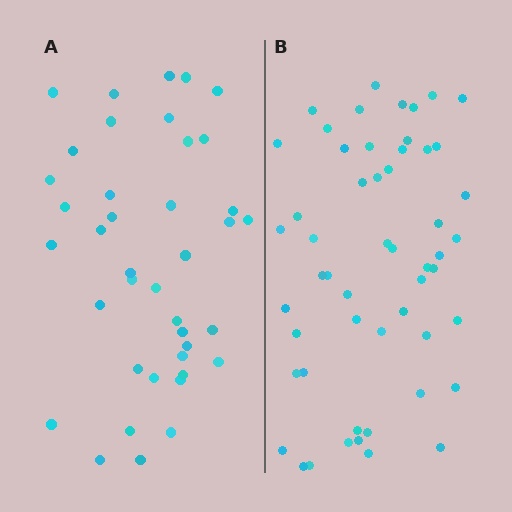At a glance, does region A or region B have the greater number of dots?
Region B (the right region) has more dots.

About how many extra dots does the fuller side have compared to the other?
Region B has approximately 15 more dots than region A.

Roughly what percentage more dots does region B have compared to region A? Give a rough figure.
About 30% more.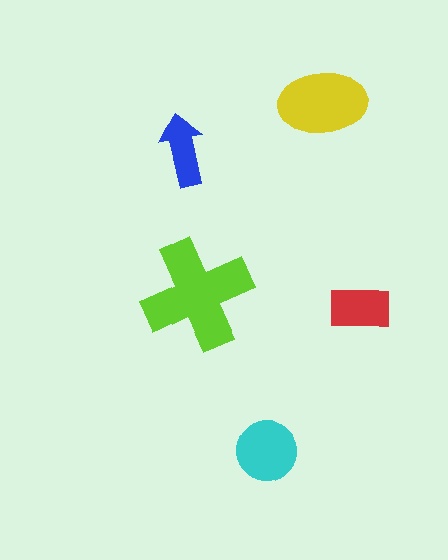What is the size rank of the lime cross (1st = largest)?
1st.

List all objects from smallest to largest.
The blue arrow, the red rectangle, the cyan circle, the yellow ellipse, the lime cross.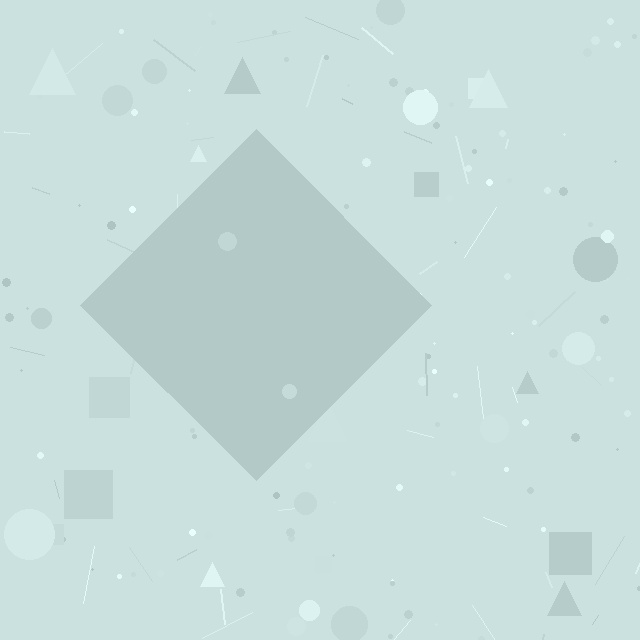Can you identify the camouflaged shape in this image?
The camouflaged shape is a diamond.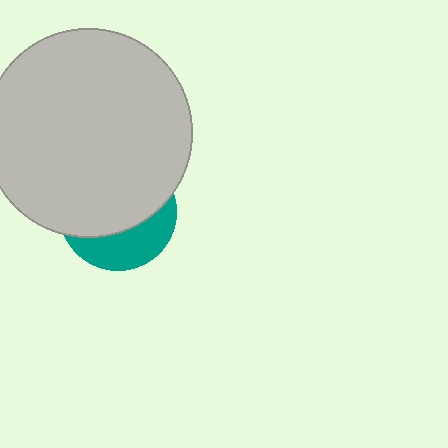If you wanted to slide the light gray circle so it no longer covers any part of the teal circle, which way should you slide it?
Slide it up — that is the most direct way to separate the two shapes.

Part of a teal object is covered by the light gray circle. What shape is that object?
It is a circle.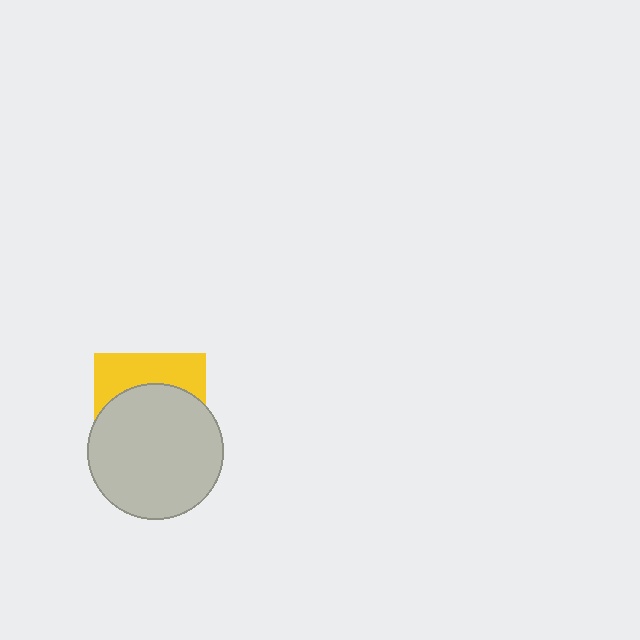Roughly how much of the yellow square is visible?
A small part of it is visible (roughly 35%).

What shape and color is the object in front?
The object in front is a light gray circle.